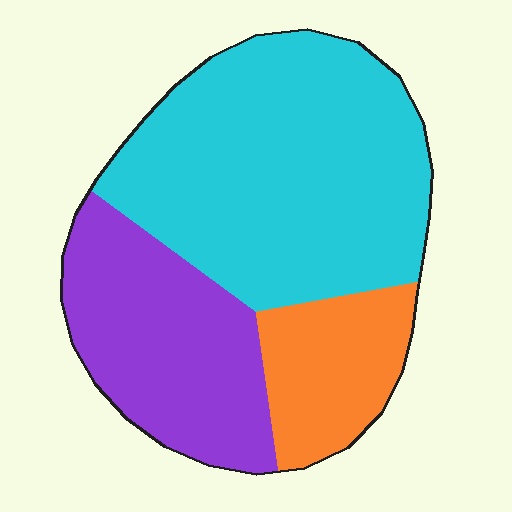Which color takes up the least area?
Orange, at roughly 15%.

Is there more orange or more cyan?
Cyan.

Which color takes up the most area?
Cyan, at roughly 55%.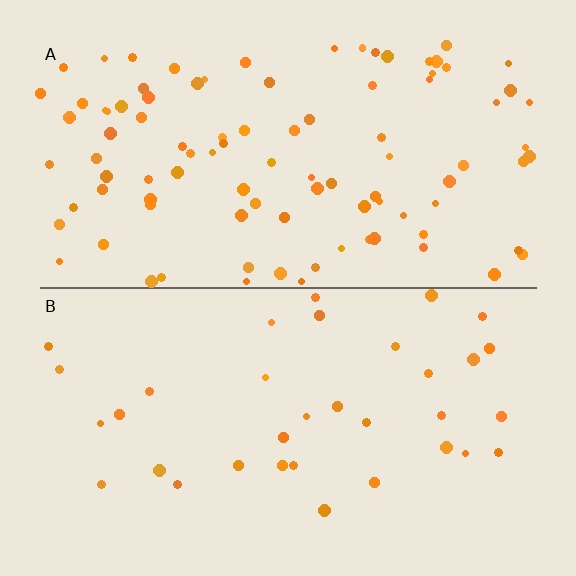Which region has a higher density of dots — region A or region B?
A (the top).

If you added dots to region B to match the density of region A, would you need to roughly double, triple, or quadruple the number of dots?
Approximately triple.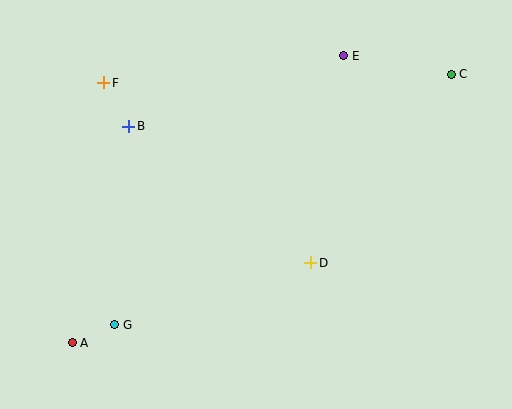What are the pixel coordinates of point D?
Point D is at (311, 263).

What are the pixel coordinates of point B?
Point B is at (129, 126).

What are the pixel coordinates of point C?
Point C is at (451, 74).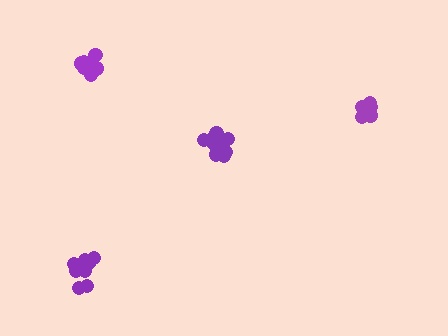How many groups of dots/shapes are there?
There are 4 groups.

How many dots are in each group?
Group 1: 12 dots, Group 2: 11 dots, Group 3: 13 dots, Group 4: 16 dots (52 total).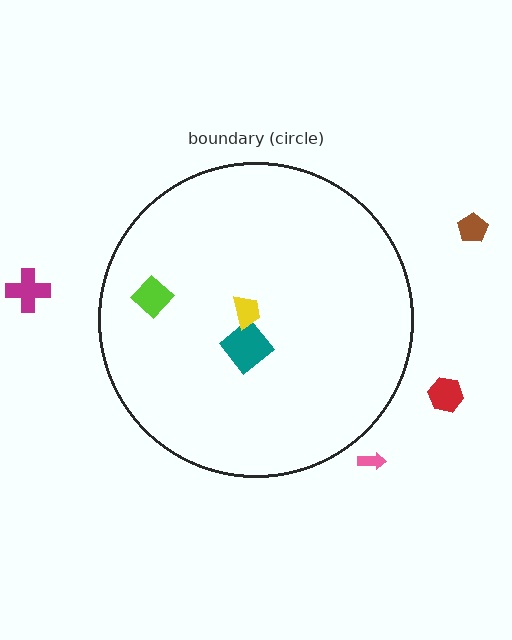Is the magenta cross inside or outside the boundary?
Outside.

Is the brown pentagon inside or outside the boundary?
Outside.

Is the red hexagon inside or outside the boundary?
Outside.